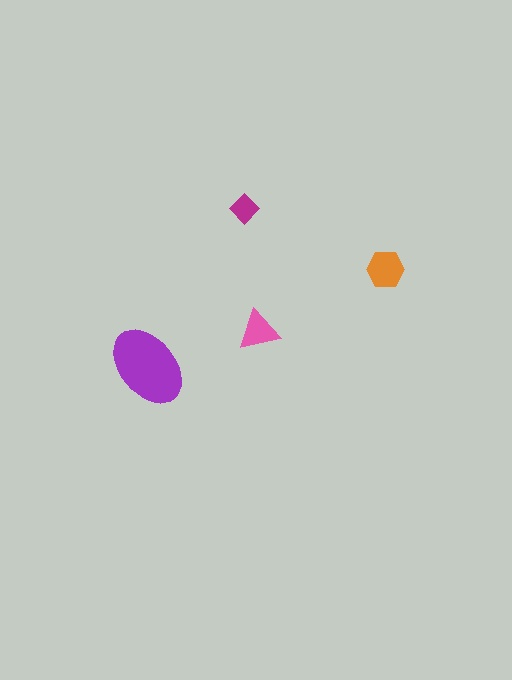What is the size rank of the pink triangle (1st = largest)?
3rd.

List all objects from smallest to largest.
The magenta diamond, the pink triangle, the orange hexagon, the purple ellipse.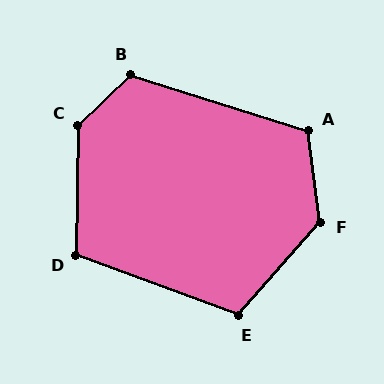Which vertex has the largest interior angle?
C, at approximately 134 degrees.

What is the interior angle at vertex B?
Approximately 119 degrees (obtuse).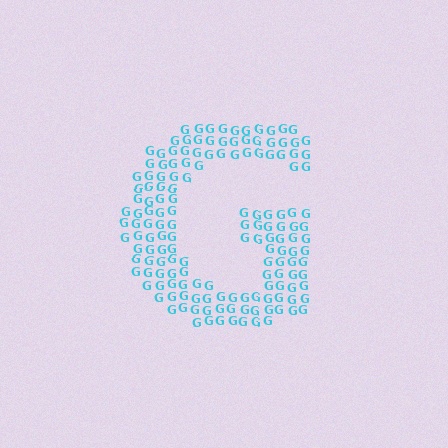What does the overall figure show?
The overall figure shows the letter G.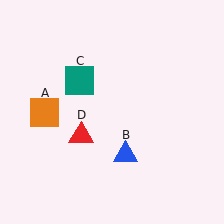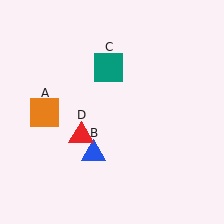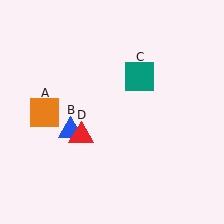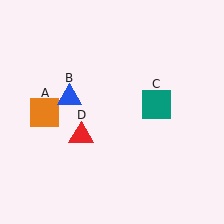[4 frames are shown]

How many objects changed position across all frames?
2 objects changed position: blue triangle (object B), teal square (object C).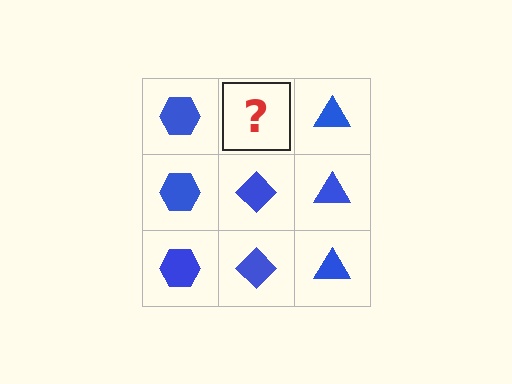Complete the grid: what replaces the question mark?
The question mark should be replaced with a blue diamond.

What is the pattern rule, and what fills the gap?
The rule is that each column has a consistent shape. The gap should be filled with a blue diamond.